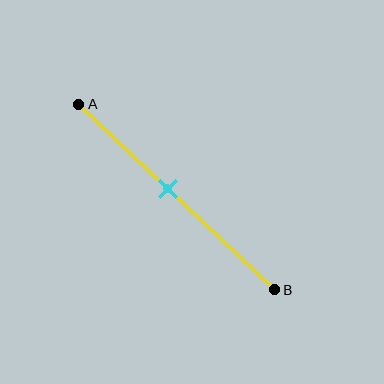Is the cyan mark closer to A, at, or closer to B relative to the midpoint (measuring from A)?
The cyan mark is closer to point A than the midpoint of segment AB.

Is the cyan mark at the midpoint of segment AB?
No, the mark is at about 45% from A, not at the 50% midpoint.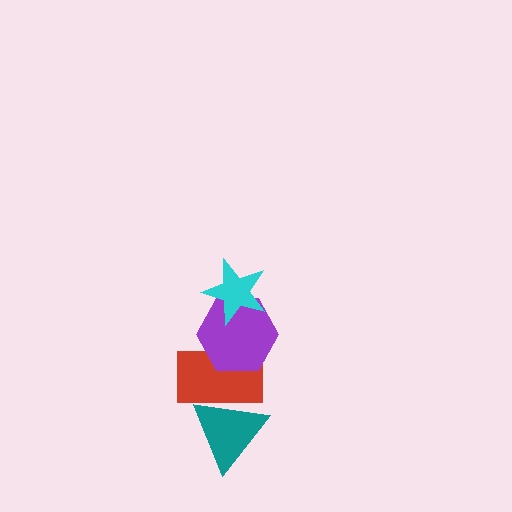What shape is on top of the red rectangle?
The purple hexagon is on top of the red rectangle.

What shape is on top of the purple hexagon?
The cyan star is on top of the purple hexagon.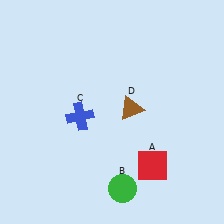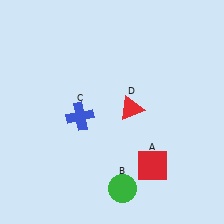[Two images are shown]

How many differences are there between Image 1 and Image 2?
There is 1 difference between the two images.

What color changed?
The triangle (D) changed from brown in Image 1 to red in Image 2.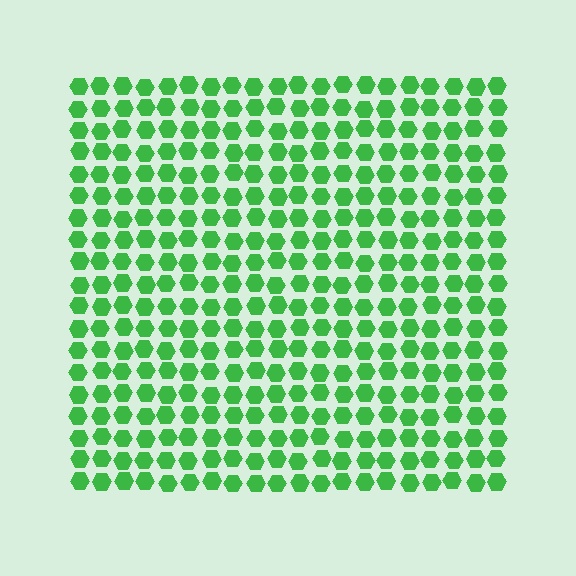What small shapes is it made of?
It is made of small hexagons.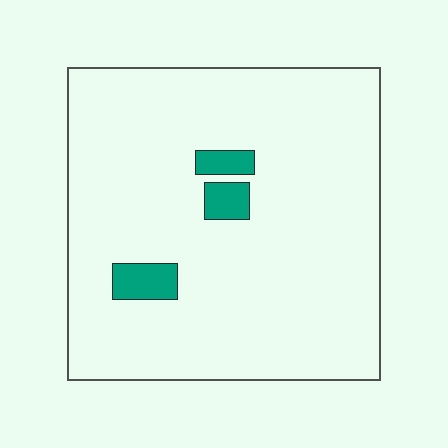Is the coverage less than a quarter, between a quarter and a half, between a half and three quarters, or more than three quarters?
Less than a quarter.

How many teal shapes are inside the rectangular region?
3.